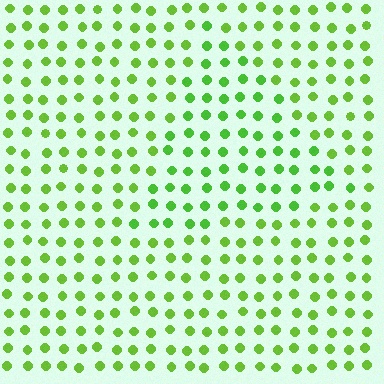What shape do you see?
I see a triangle.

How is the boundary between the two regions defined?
The boundary is defined purely by a slight shift in hue (about 15 degrees). Spacing, size, and orientation are identical on both sides.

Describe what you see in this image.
The image is filled with small lime elements in a uniform arrangement. A triangle-shaped region is visible where the elements are tinted to a slightly different hue, forming a subtle color boundary.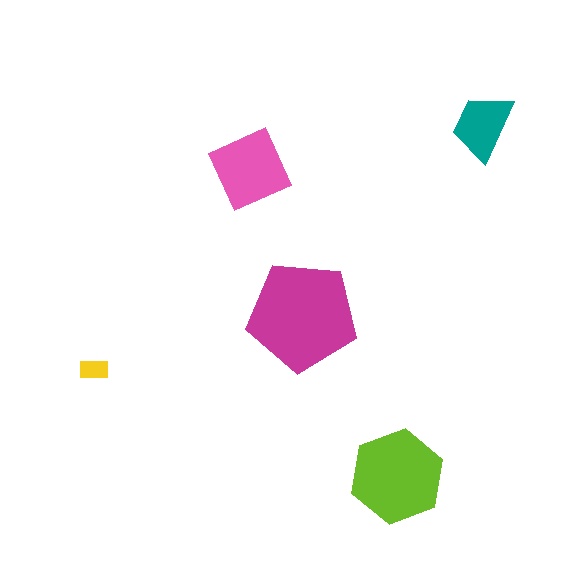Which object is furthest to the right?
The teal trapezoid is rightmost.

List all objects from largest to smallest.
The magenta pentagon, the lime hexagon, the pink diamond, the teal trapezoid, the yellow rectangle.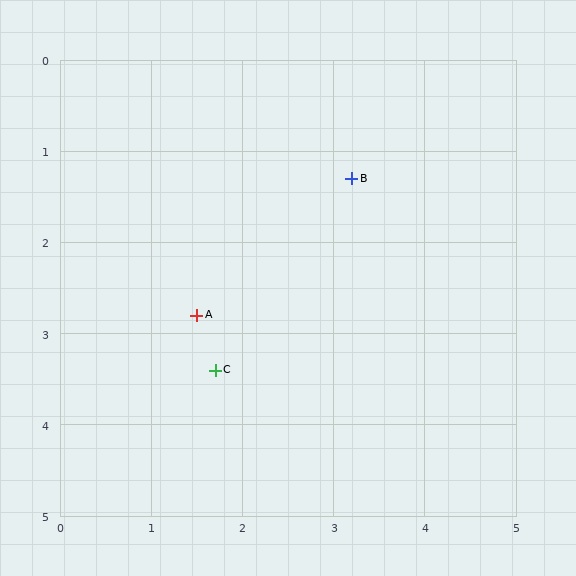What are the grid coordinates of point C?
Point C is at approximately (1.7, 3.4).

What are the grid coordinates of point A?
Point A is at approximately (1.5, 2.8).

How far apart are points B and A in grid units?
Points B and A are about 2.3 grid units apart.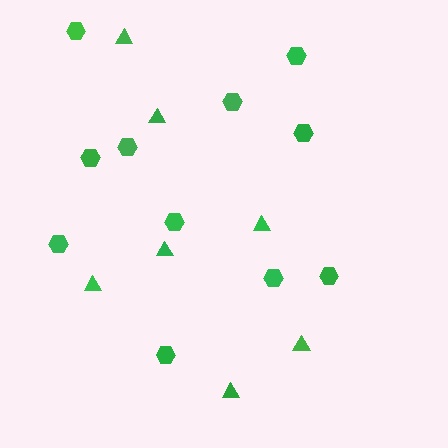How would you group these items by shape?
There are 2 groups: one group of triangles (7) and one group of hexagons (11).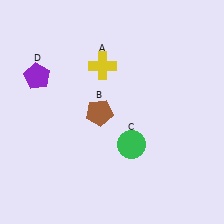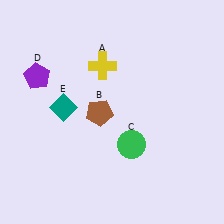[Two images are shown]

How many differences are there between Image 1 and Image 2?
There is 1 difference between the two images.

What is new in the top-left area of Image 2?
A teal diamond (E) was added in the top-left area of Image 2.